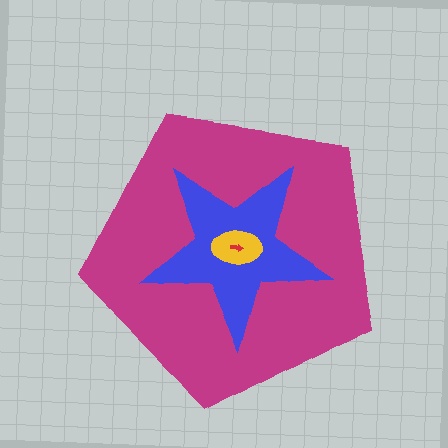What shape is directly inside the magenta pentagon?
The blue star.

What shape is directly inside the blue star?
The yellow ellipse.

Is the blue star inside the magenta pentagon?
Yes.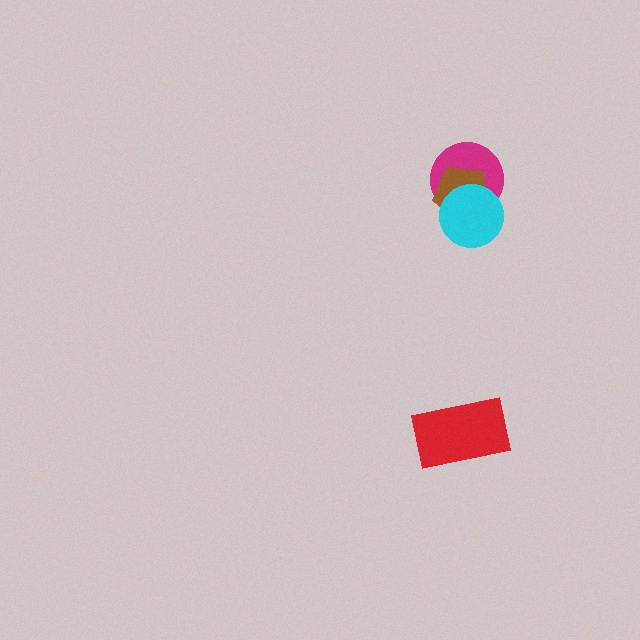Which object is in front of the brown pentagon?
The cyan circle is in front of the brown pentagon.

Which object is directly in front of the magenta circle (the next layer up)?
The brown pentagon is directly in front of the magenta circle.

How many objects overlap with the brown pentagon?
2 objects overlap with the brown pentagon.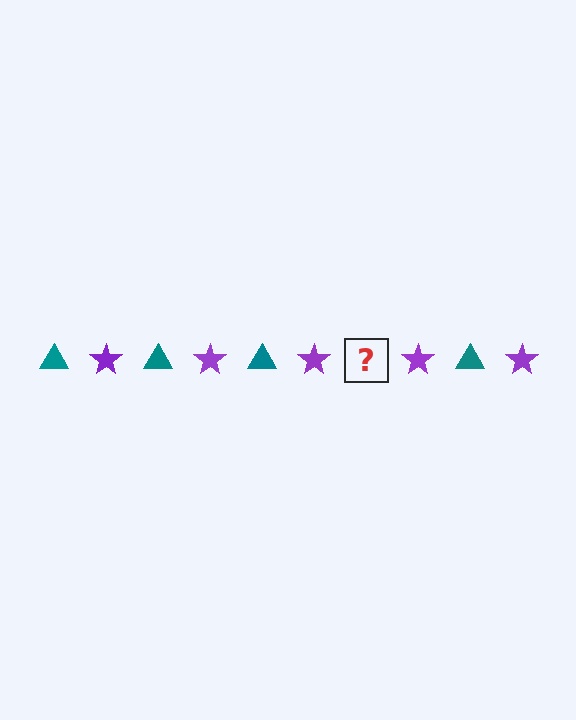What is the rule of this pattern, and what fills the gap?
The rule is that the pattern alternates between teal triangle and purple star. The gap should be filled with a teal triangle.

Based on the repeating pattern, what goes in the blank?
The blank should be a teal triangle.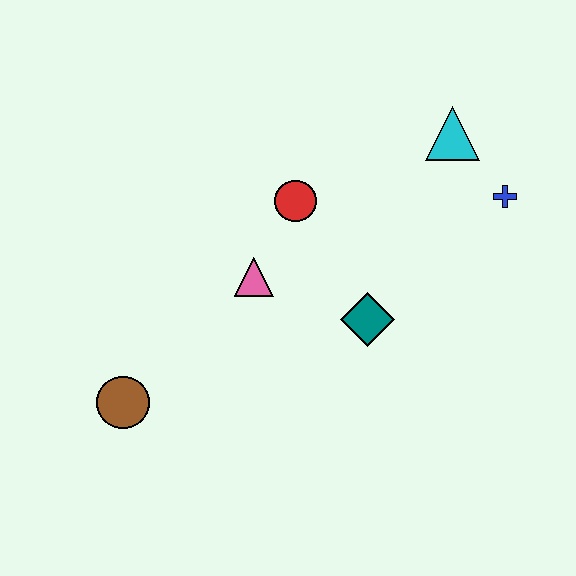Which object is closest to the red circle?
The pink triangle is closest to the red circle.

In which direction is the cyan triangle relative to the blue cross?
The cyan triangle is above the blue cross.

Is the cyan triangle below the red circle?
No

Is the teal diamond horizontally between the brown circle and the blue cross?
Yes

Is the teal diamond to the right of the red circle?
Yes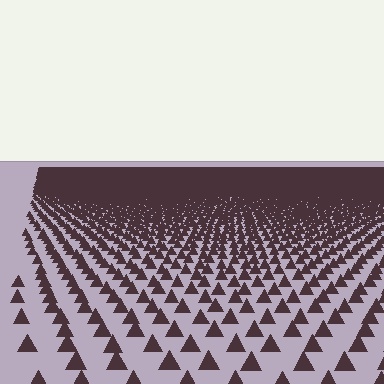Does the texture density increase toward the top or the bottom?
Density increases toward the top.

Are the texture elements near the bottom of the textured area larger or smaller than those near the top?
Larger. Near the bottom, elements are closer to the viewer and appear at a bigger on-screen size.